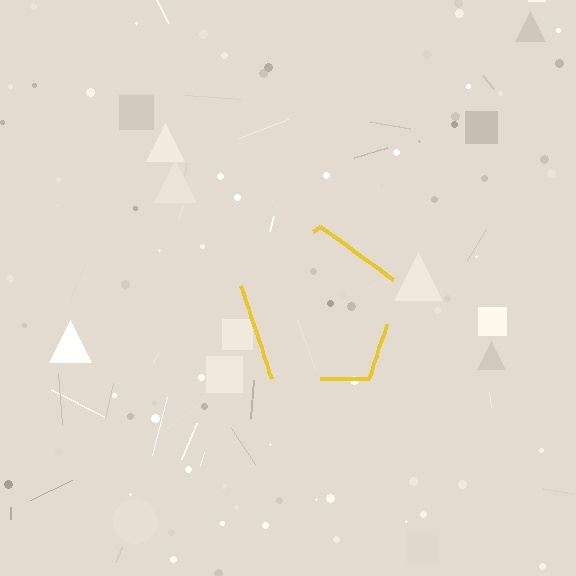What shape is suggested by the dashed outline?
The dashed outline suggests a pentagon.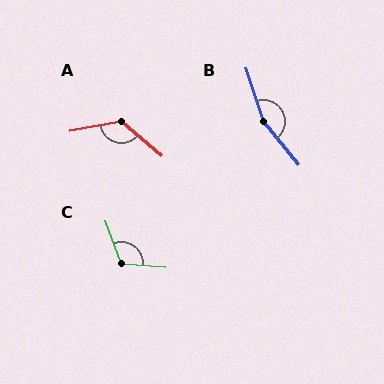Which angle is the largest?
B, at approximately 159 degrees.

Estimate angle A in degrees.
Approximately 129 degrees.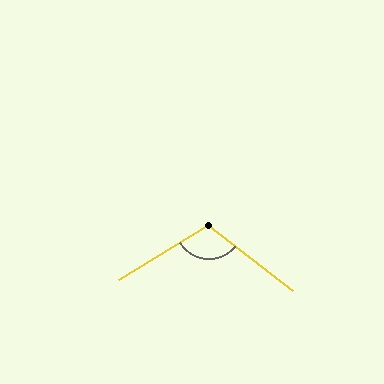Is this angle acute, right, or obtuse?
It is obtuse.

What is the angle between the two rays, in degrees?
Approximately 110 degrees.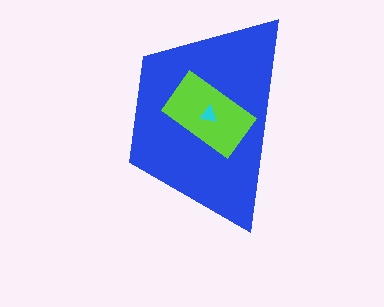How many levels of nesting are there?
3.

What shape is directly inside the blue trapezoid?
The lime rectangle.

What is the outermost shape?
The blue trapezoid.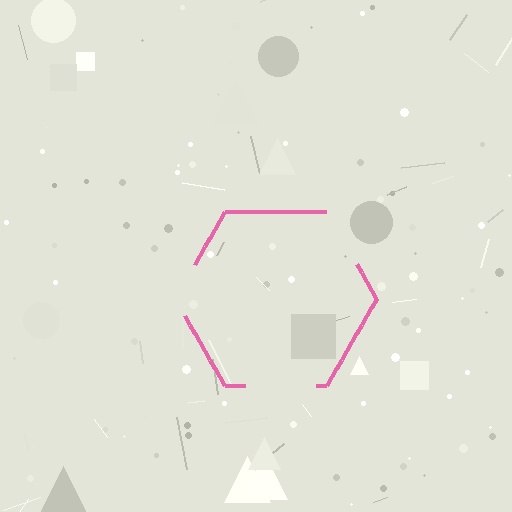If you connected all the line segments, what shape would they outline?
They would outline a hexagon.